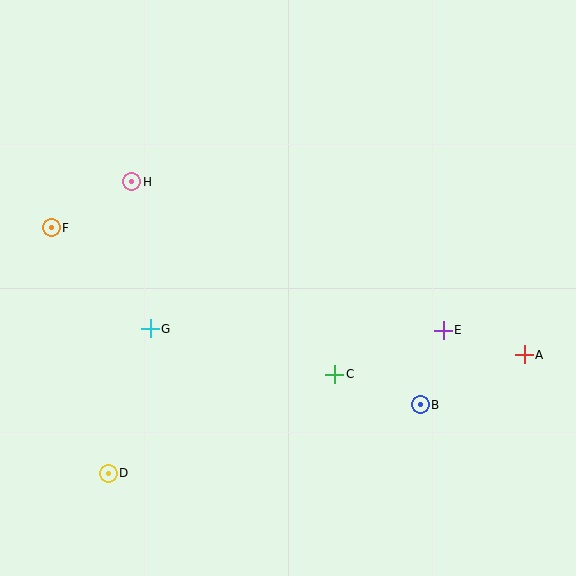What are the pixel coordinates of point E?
Point E is at (443, 330).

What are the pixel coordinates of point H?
Point H is at (132, 182).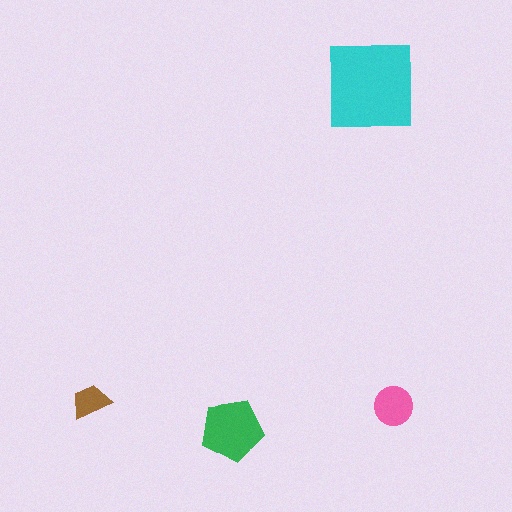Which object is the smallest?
The brown trapezoid.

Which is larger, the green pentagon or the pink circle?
The green pentagon.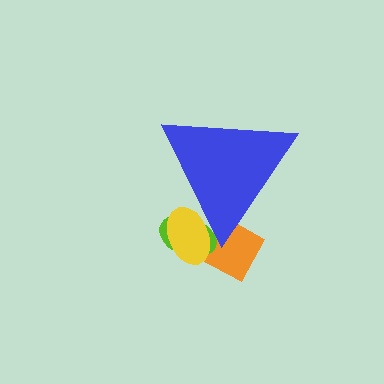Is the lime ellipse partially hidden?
Yes, the lime ellipse is partially hidden behind the blue triangle.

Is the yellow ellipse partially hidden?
Yes, the yellow ellipse is partially hidden behind the blue triangle.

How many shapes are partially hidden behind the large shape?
3 shapes are partially hidden.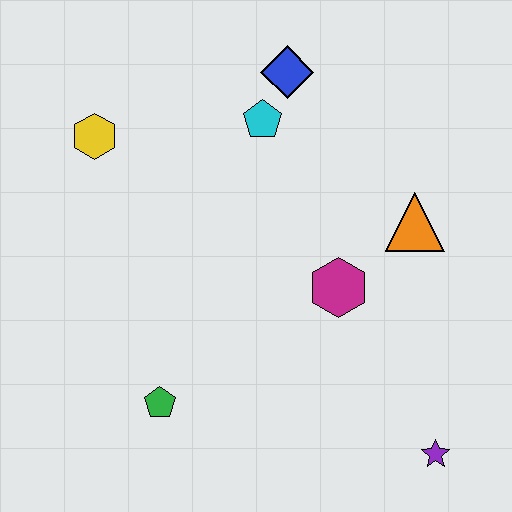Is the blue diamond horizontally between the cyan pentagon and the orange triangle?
Yes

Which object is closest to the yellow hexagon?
The cyan pentagon is closest to the yellow hexagon.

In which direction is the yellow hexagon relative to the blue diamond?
The yellow hexagon is to the left of the blue diamond.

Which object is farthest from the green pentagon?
The blue diamond is farthest from the green pentagon.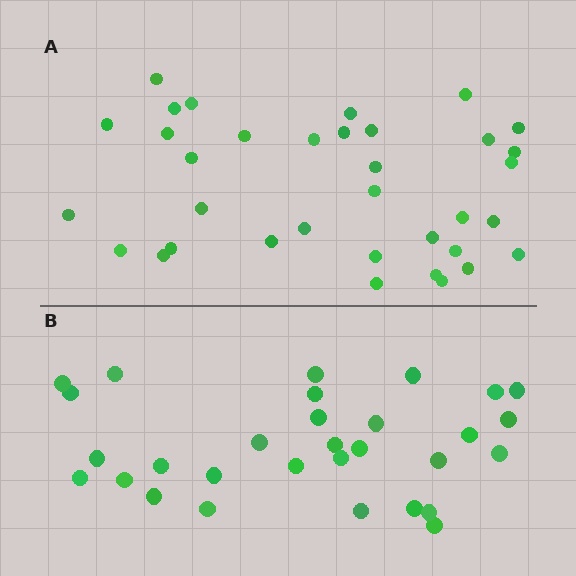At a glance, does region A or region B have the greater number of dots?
Region A (the top region) has more dots.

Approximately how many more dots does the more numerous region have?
Region A has about 5 more dots than region B.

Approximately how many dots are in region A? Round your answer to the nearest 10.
About 40 dots. (The exact count is 35, which rounds to 40.)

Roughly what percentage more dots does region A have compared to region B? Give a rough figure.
About 15% more.